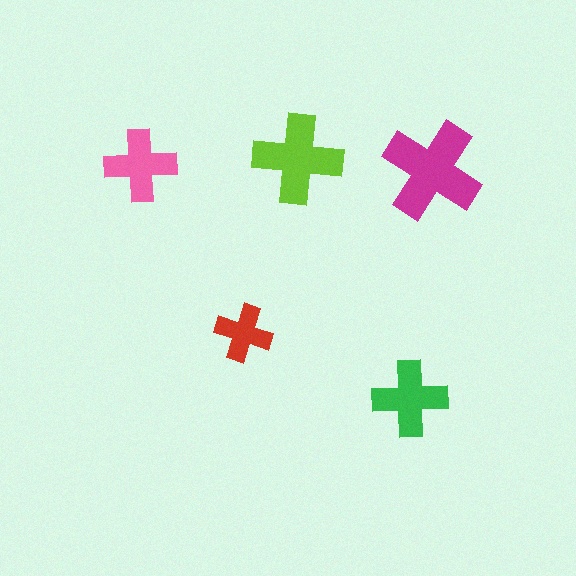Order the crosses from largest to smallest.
the magenta one, the lime one, the green one, the pink one, the red one.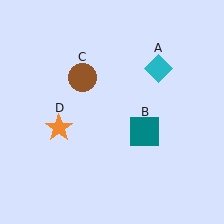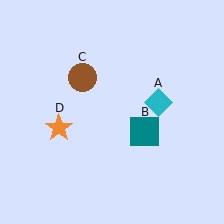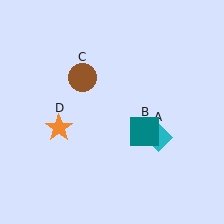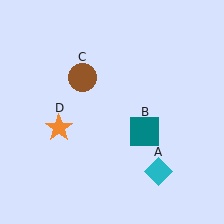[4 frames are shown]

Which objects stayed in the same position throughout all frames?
Teal square (object B) and brown circle (object C) and orange star (object D) remained stationary.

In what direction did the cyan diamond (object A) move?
The cyan diamond (object A) moved down.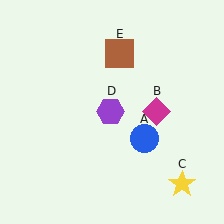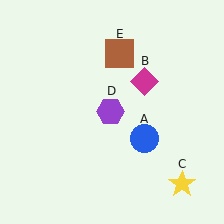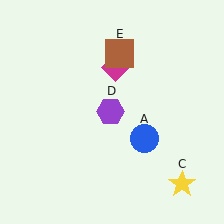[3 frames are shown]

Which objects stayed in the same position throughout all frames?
Blue circle (object A) and yellow star (object C) and purple hexagon (object D) and brown square (object E) remained stationary.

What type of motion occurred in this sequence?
The magenta diamond (object B) rotated counterclockwise around the center of the scene.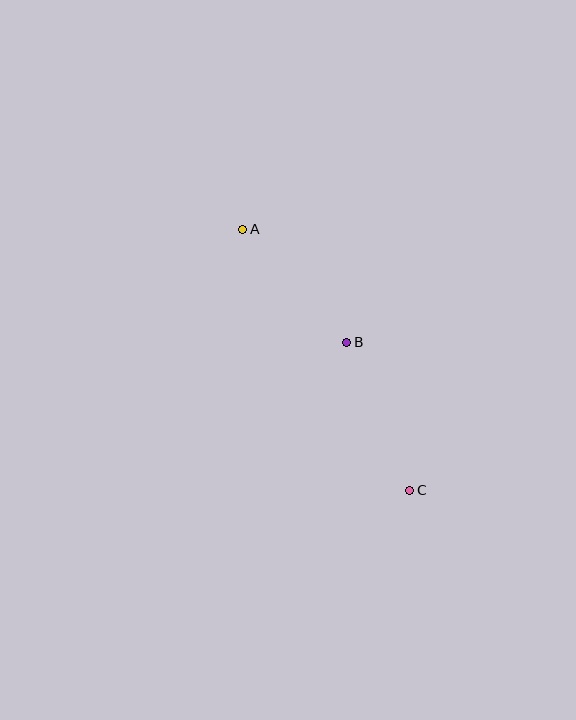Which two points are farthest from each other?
Points A and C are farthest from each other.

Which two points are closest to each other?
Points A and B are closest to each other.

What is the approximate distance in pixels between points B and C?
The distance between B and C is approximately 161 pixels.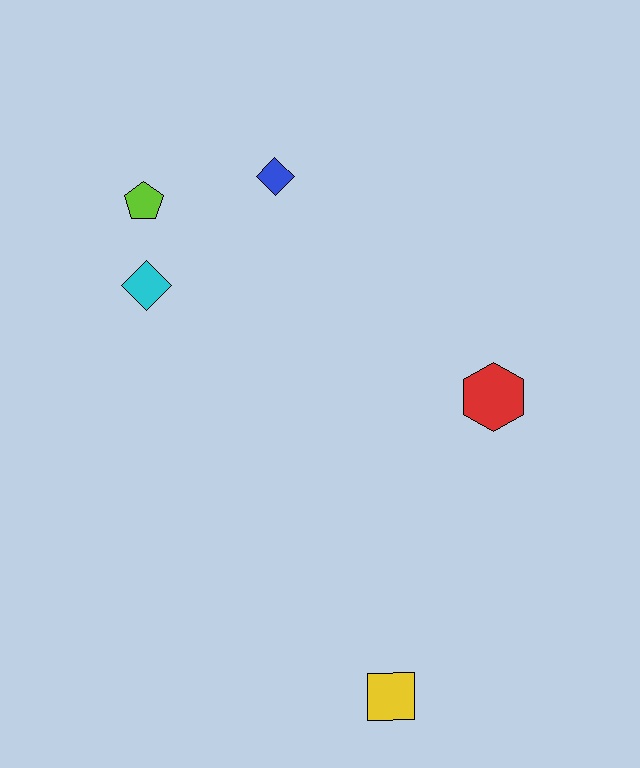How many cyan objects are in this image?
There is 1 cyan object.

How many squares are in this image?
There is 1 square.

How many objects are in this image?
There are 5 objects.